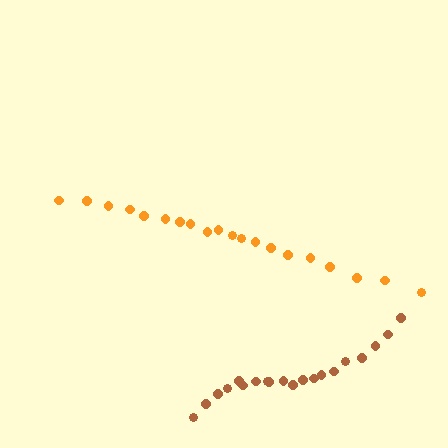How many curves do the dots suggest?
There are 2 distinct paths.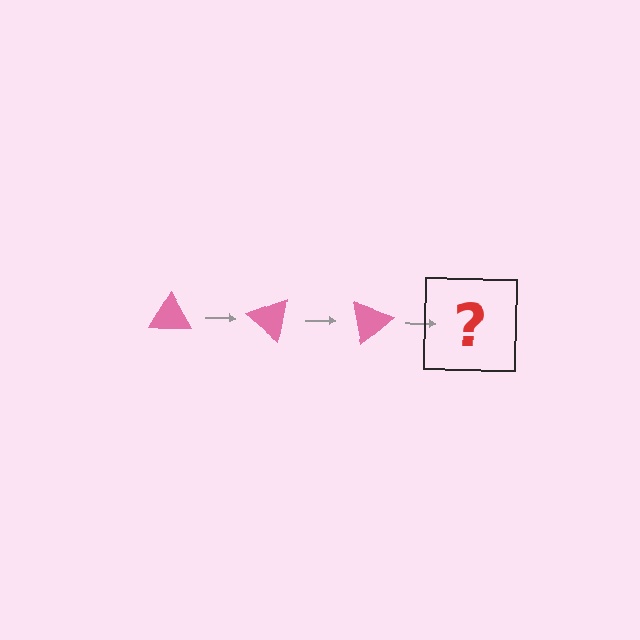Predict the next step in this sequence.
The next step is a pink triangle rotated 120 degrees.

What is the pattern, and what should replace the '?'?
The pattern is that the triangle rotates 40 degrees each step. The '?' should be a pink triangle rotated 120 degrees.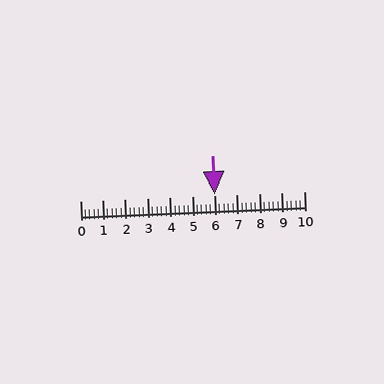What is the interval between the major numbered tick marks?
The major tick marks are spaced 1 units apart.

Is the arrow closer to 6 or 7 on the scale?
The arrow is closer to 6.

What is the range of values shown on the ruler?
The ruler shows values from 0 to 10.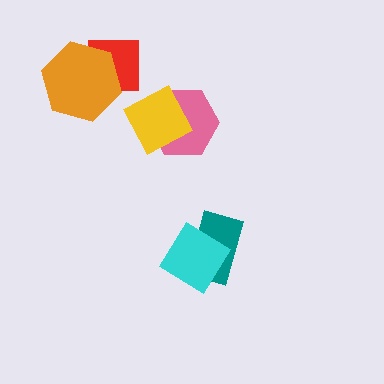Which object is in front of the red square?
The orange hexagon is in front of the red square.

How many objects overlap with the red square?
1 object overlaps with the red square.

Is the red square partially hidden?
Yes, it is partially covered by another shape.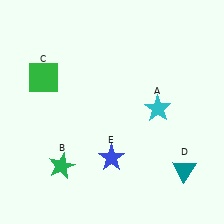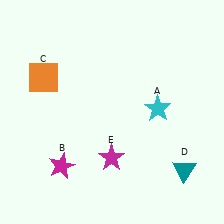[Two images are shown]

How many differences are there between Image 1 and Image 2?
There are 3 differences between the two images.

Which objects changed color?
B changed from green to magenta. C changed from green to orange. E changed from blue to magenta.